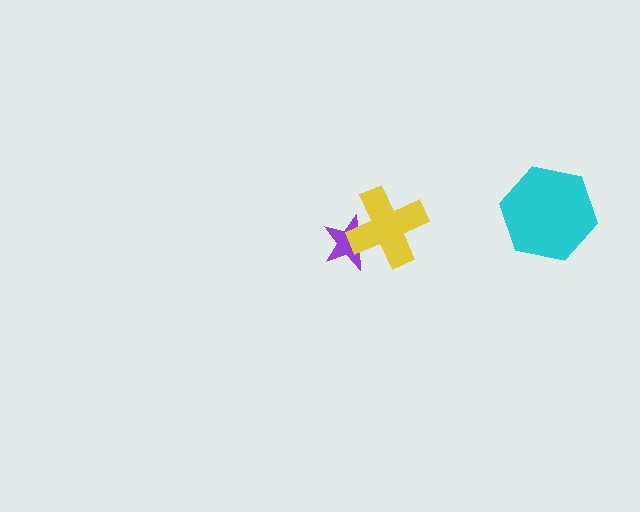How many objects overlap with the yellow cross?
1 object overlaps with the yellow cross.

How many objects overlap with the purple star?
1 object overlaps with the purple star.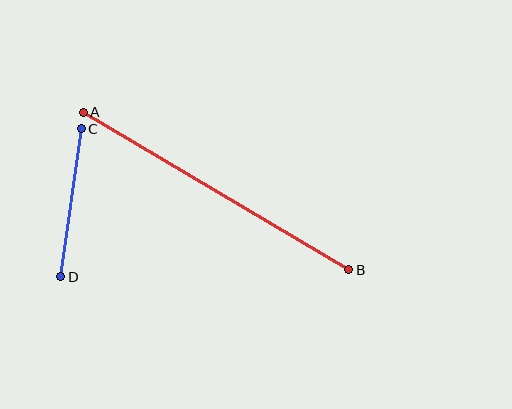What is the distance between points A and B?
The distance is approximately 309 pixels.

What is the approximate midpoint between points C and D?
The midpoint is at approximately (71, 203) pixels.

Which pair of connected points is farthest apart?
Points A and B are farthest apart.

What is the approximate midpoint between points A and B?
The midpoint is at approximately (216, 191) pixels.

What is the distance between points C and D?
The distance is approximately 149 pixels.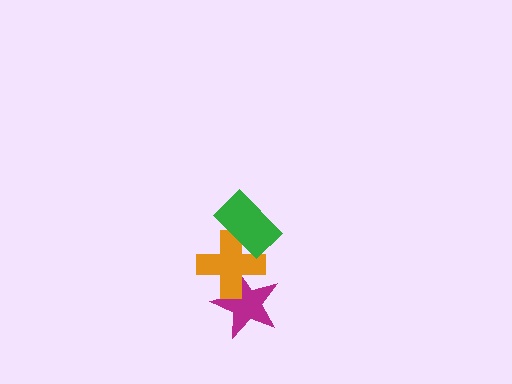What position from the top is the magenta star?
The magenta star is 3rd from the top.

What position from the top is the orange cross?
The orange cross is 2nd from the top.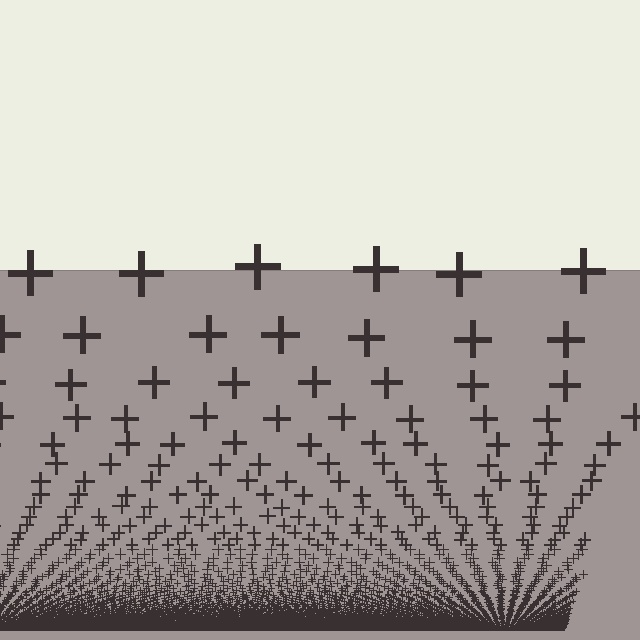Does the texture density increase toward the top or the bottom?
Density increases toward the bottom.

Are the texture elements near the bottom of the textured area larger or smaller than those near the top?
Smaller. The gradient is inverted — elements near the bottom are smaller and denser.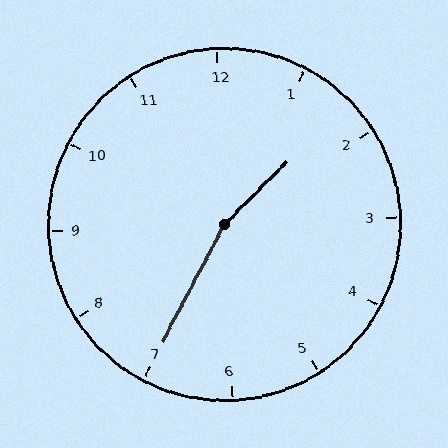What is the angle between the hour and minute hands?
Approximately 162 degrees.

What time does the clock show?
1:35.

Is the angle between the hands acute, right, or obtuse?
It is obtuse.